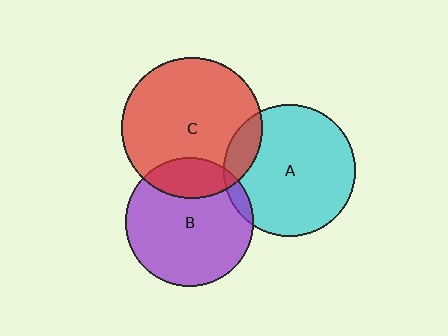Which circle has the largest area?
Circle C (red).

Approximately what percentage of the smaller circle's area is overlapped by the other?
Approximately 15%.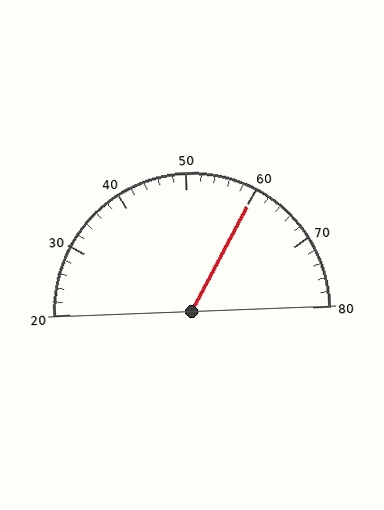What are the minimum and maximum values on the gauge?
The gauge ranges from 20 to 80.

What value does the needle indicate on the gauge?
The needle indicates approximately 60.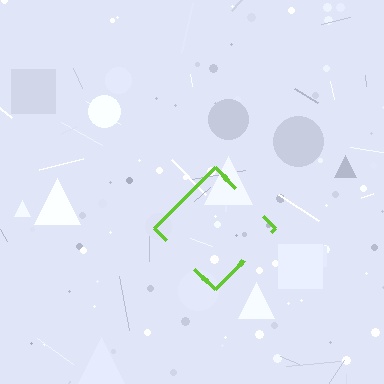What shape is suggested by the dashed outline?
The dashed outline suggests a diamond.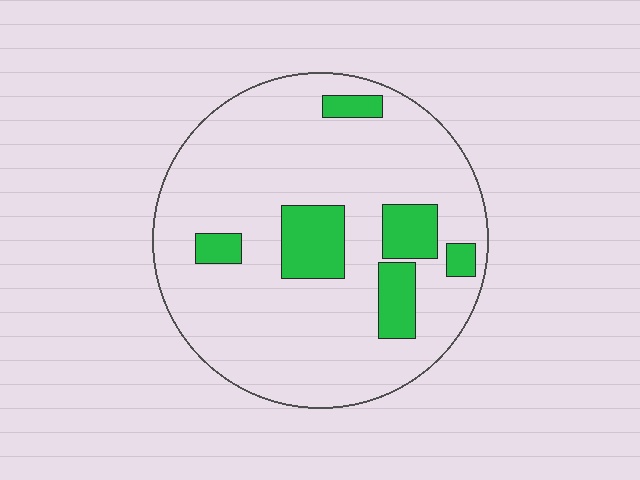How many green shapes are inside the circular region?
6.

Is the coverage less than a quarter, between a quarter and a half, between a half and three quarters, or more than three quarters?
Less than a quarter.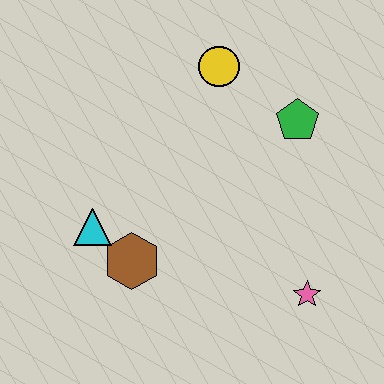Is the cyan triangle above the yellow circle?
No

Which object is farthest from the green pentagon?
The cyan triangle is farthest from the green pentagon.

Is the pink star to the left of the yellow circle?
No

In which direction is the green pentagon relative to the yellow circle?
The green pentagon is to the right of the yellow circle.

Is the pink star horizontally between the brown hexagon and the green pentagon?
No